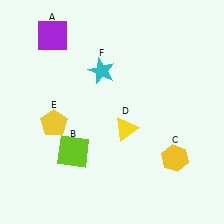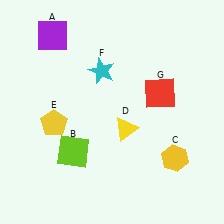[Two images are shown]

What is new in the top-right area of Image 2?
A red square (G) was added in the top-right area of Image 2.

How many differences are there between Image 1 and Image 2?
There is 1 difference between the two images.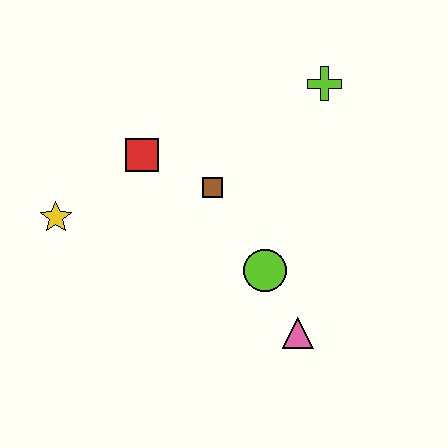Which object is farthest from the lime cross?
The yellow star is farthest from the lime cross.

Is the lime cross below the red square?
No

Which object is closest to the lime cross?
The brown square is closest to the lime cross.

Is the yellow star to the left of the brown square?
Yes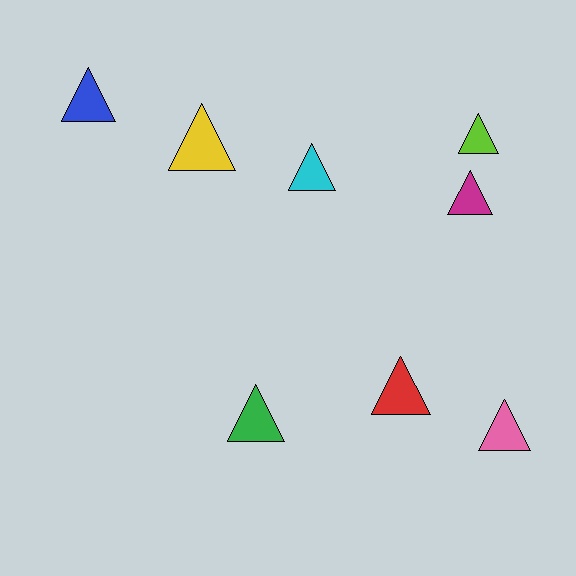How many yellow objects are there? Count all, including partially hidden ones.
There is 1 yellow object.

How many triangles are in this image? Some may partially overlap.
There are 8 triangles.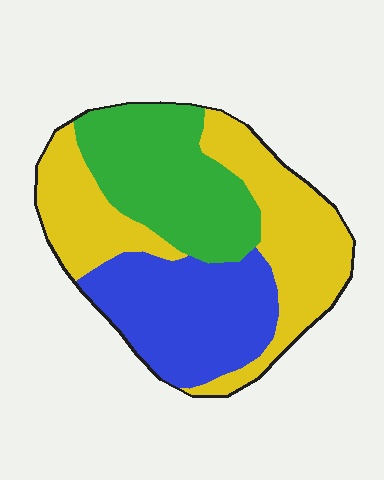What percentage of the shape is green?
Green takes up between a quarter and a half of the shape.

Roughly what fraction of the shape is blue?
Blue takes up between a sixth and a third of the shape.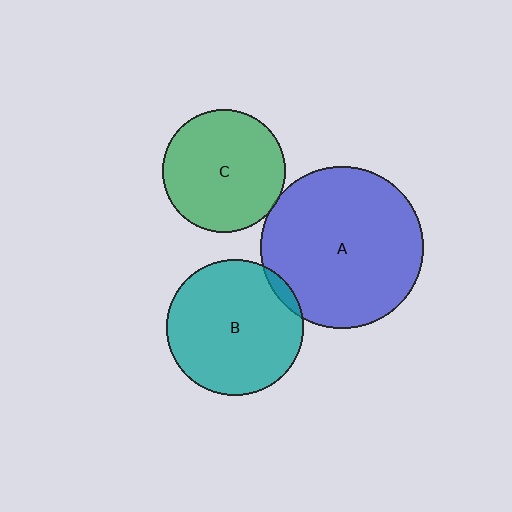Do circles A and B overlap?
Yes.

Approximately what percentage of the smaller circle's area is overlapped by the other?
Approximately 5%.